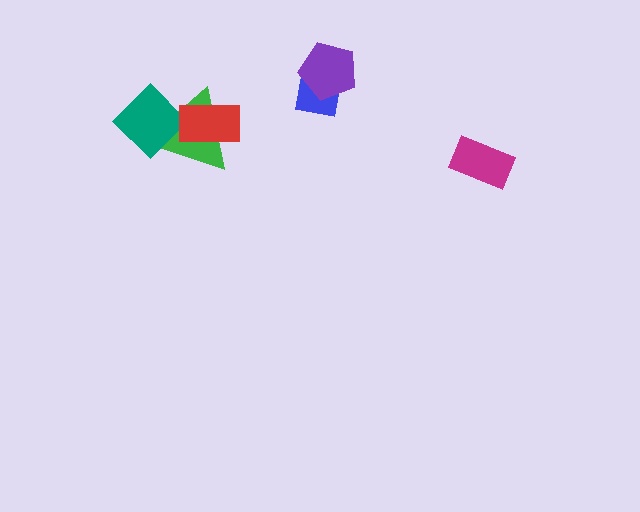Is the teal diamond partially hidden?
Yes, it is partially covered by another shape.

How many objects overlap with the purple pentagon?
1 object overlaps with the purple pentagon.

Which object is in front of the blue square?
The purple pentagon is in front of the blue square.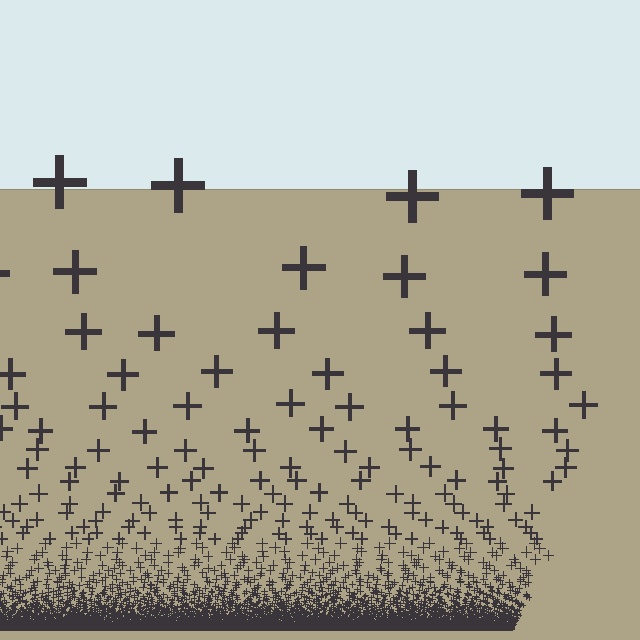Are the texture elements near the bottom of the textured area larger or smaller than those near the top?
Smaller. The gradient is inverted — elements near the bottom are smaller and denser.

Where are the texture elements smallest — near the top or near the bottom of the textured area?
Near the bottom.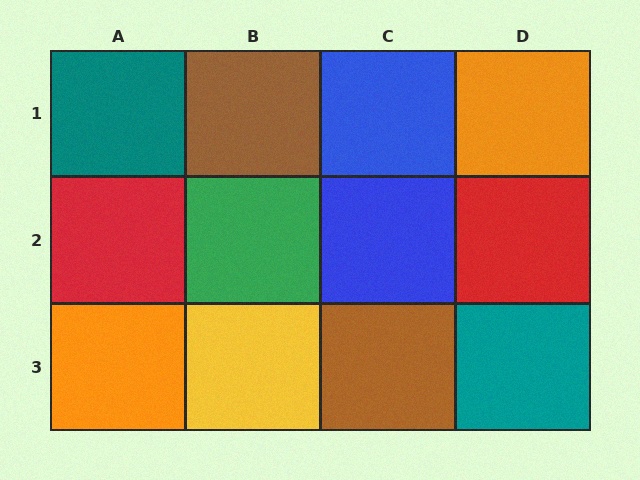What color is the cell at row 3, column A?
Orange.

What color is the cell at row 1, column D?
Orange.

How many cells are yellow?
1 cell is yellow.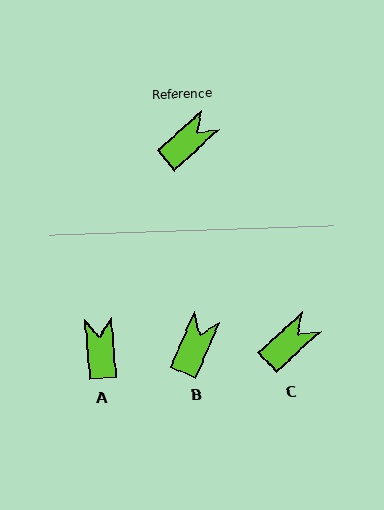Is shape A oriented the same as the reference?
No, it is off by about 52 degrees.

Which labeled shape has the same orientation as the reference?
C.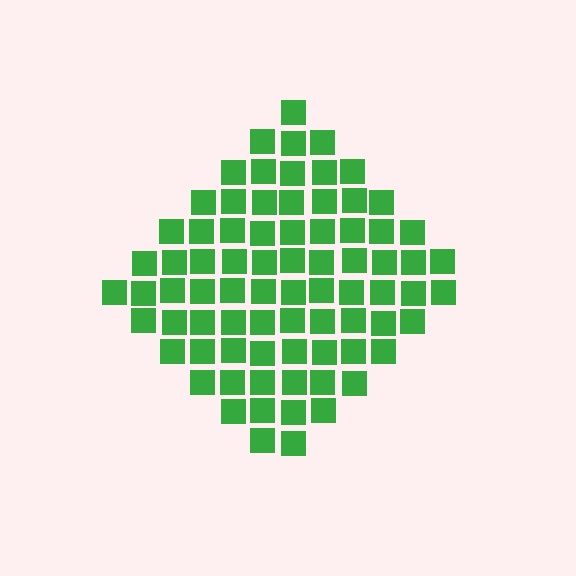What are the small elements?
The small elements are squares.